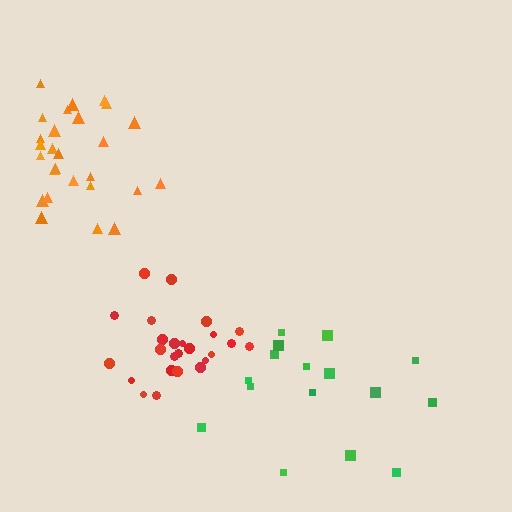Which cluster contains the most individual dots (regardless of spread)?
Orange (27).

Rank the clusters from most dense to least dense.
orange, red, green.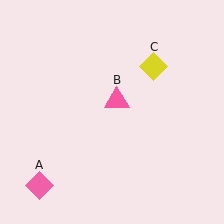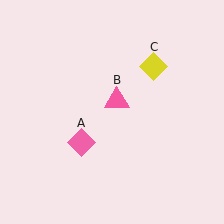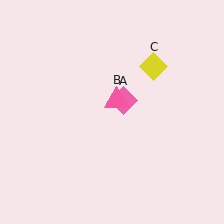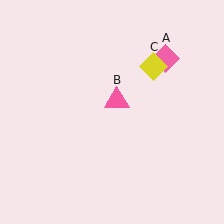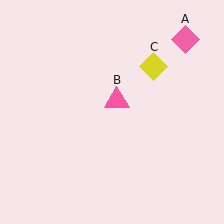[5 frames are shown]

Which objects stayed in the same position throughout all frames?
Pink triangle (object B) and yellow diamond (object C) remained stationary.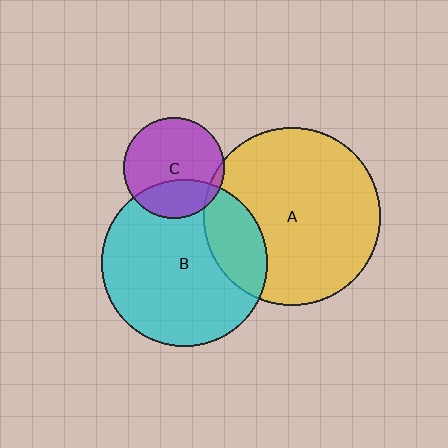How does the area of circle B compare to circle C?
Approximately 2.7 times.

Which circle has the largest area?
Circle A (yellow).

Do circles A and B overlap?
Yes.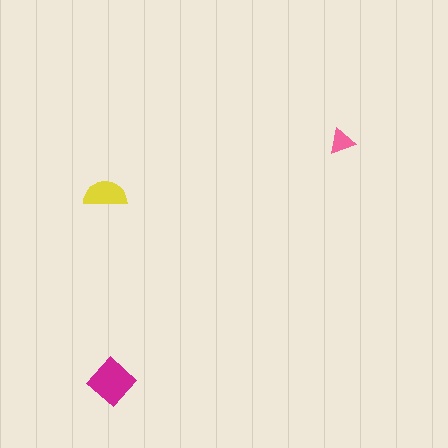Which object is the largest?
The magenta diamond.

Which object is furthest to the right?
The pink triangle is rightmost.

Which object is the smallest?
The pink triangle.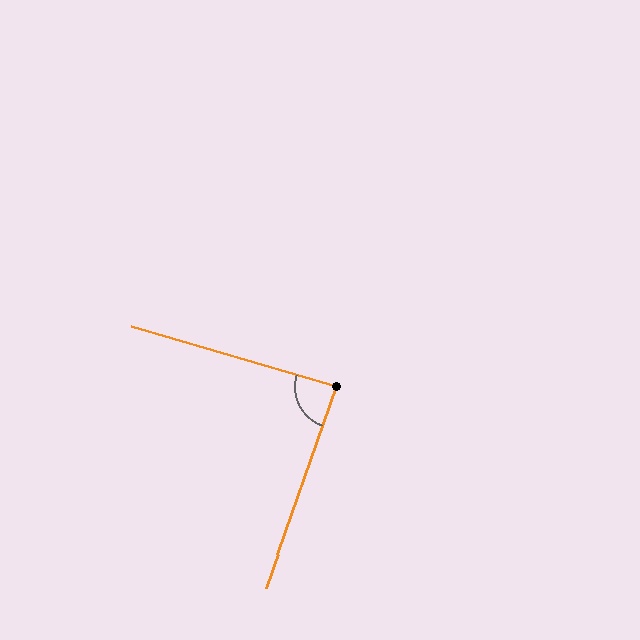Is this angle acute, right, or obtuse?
It is approximately a right angle.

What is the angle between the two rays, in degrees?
Approximately 87 degrees.